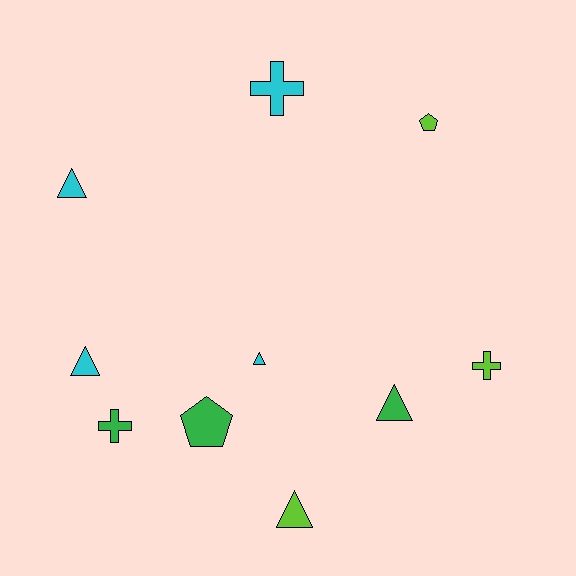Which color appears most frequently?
Cyan, with 4 objects.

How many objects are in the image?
There are 10 objects.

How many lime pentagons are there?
There is 1 lime pentagon.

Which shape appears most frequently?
Triangle, with 5 objects.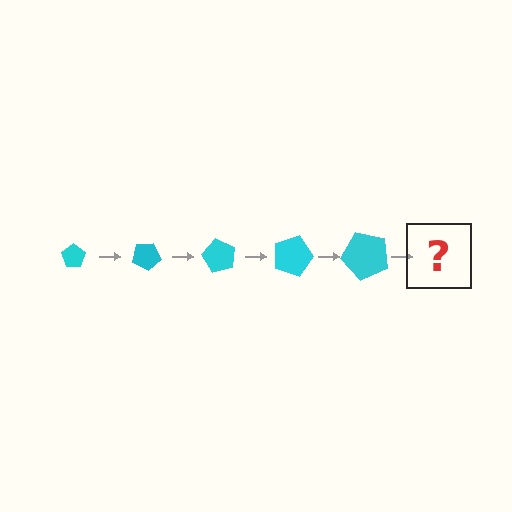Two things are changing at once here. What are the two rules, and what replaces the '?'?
The two rules are that the pentagon grows larger each step and it rotates 30 degrees each step. The '?' should be a pentagon, larger than the previous one and rotated 150 degrees from the start.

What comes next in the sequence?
The next element should be a pentagon, larger than the previous one and rotated 150 degrees from the start.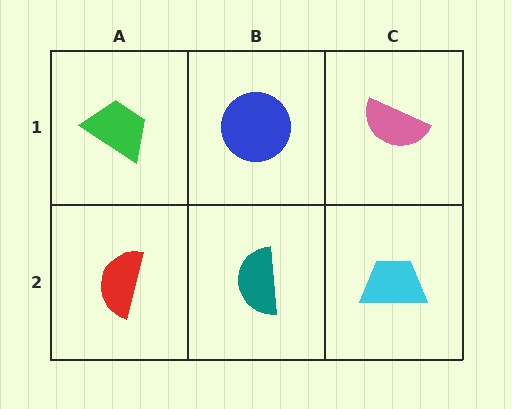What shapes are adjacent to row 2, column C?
A pink semicircle (row 1, column C), a teal semicircle (row 2, column B).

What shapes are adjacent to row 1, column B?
A teal semicircle (row 2, column B), a green trapezoid (row 1, column A), a pink semicircle (row 1, column C).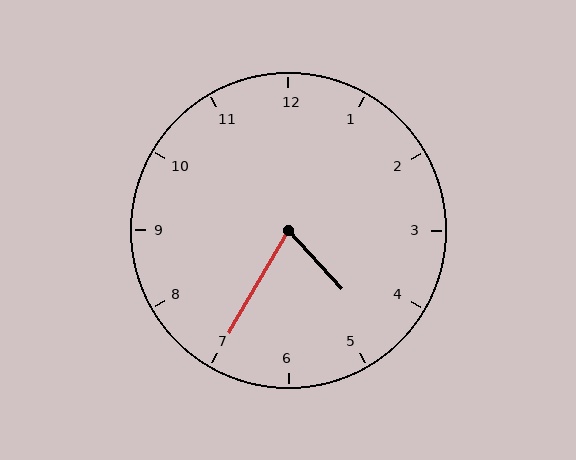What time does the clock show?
4:35.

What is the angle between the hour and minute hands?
Approximately 72 degrees.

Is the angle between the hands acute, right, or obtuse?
It is acute.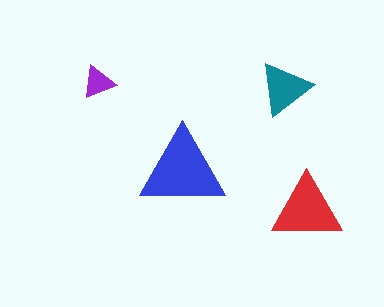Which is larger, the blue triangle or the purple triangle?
The blue one.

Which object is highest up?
The purple triangle is topmost.